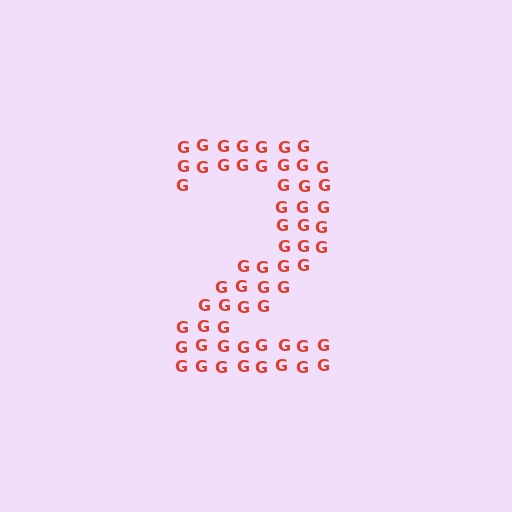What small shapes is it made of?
It is made of small letter G's.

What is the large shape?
The large shape is the digit 2.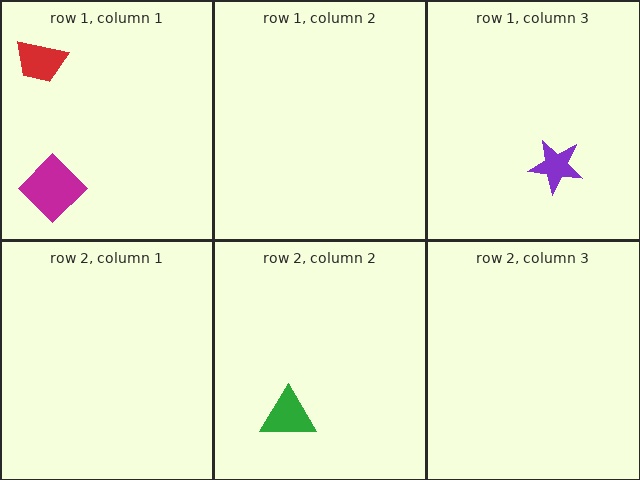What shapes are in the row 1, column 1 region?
The red trapezoid, the magenta diamond.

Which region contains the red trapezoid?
The row 1, column 1 region.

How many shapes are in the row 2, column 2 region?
1.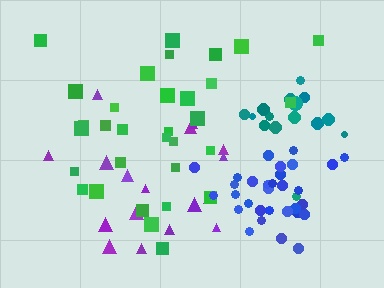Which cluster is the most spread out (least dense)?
Green.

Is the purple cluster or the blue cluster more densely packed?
Blue.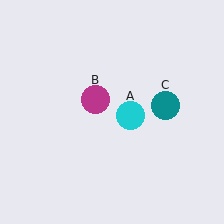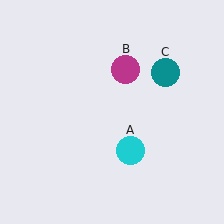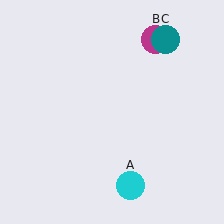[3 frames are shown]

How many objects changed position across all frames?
3 objects changed position: cyan circle (object A), magenta circle (object B), teal circle (object C).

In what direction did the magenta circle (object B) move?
The magenta circle (object B) moved up and to the right.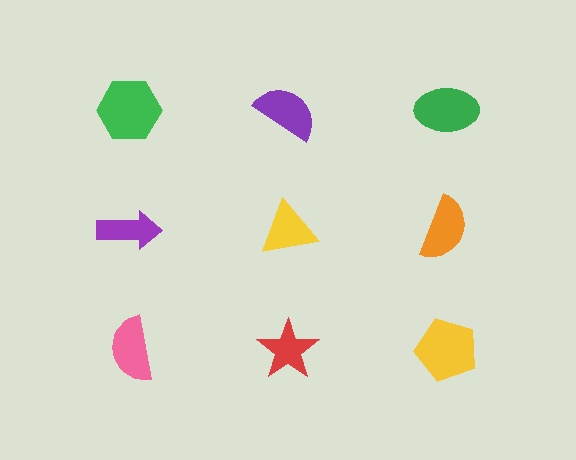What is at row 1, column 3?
A green ellipse.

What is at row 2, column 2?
A yellow triangle.